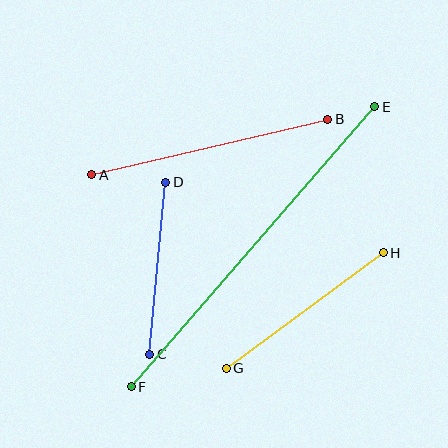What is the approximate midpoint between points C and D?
The midpoint is at approximately (158, 268) pixels.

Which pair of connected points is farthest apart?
Points E and F are farthest apart.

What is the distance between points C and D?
The distance is approximately 173 pixels.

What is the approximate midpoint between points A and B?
The midpoint is at approximately (210, 147) pixels.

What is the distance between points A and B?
The distance is approximately 243 pixels.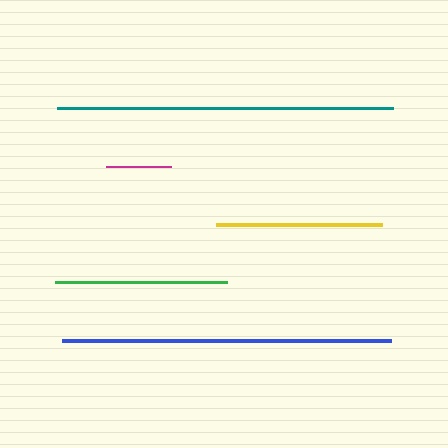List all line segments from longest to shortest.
From longest to shortest: teal, blue, green, yellow, magenta.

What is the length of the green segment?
The green segment is approximately 172 pixels long.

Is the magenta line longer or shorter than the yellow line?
The yellow line is longer than the magenta line.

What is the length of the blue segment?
The blue segment is approximately 329 pixels long.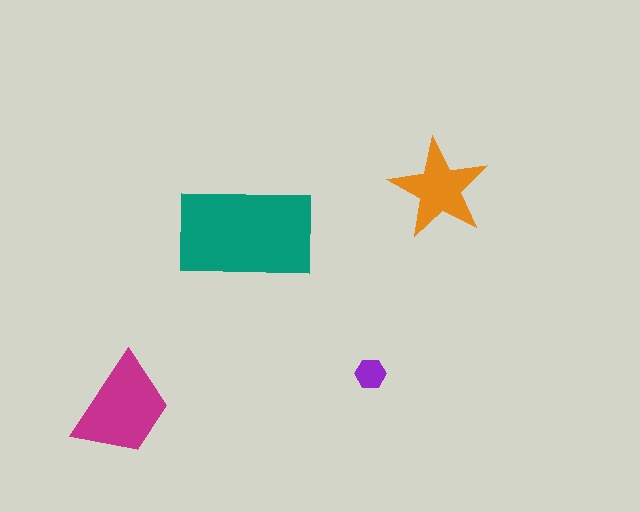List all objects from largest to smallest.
The teal rectangle, the magenta trapezoid, the orange star, the purple hexagon.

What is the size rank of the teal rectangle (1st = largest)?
1st.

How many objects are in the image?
There are 4 objects in the image.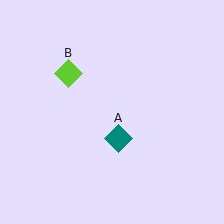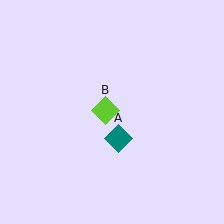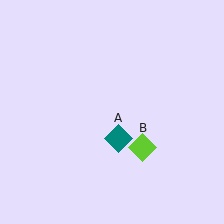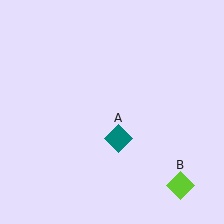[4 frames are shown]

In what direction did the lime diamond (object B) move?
The lime diamond (object B) moved down and to the right.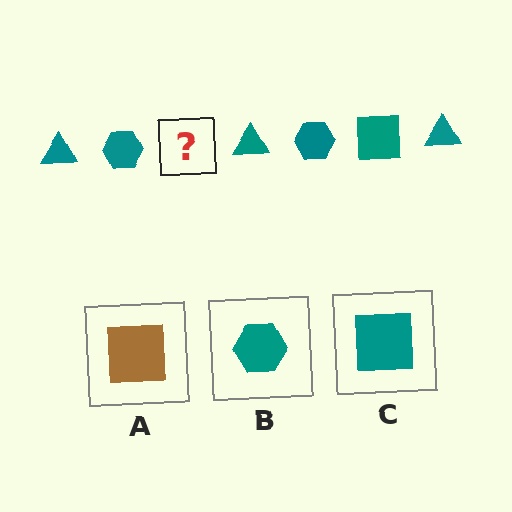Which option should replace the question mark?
Option C.